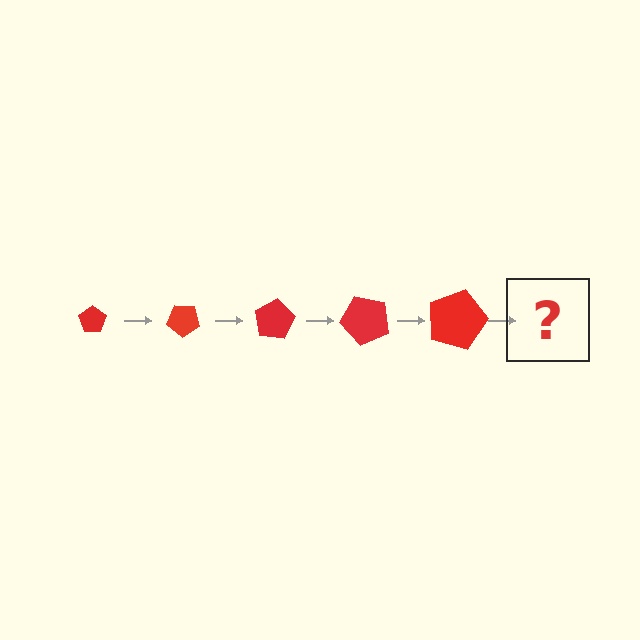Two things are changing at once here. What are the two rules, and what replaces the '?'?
The two rules are that the pentagon grows larger each step and it rotates 40 degrees each step. The '?' should be a pentagon, larger than the previous one and rotated 200 degrees from the start.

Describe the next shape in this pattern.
It should be a pentagon, larger than the previous one and rotated 200 degrees from the start.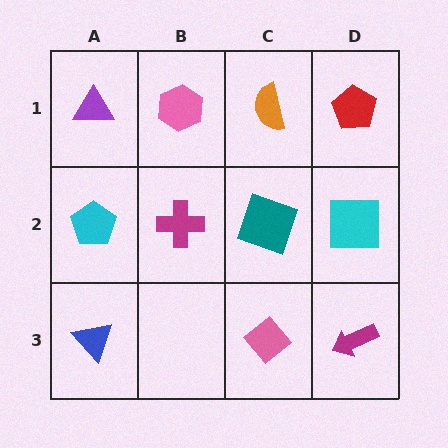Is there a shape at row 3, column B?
No, that cell is empty.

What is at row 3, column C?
A pink diamond.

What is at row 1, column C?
An orange semicircle.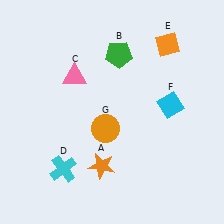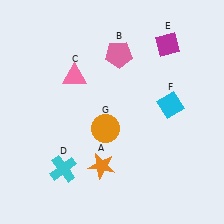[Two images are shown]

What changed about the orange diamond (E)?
In Image 1, E is orange. In Image 2, it changed to magenta.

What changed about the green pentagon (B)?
In Image 1, B is green. In Image 2, it changed to pink.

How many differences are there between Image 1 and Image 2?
There are 2 differences between the two images.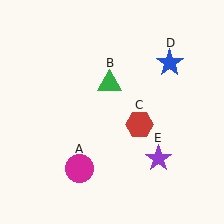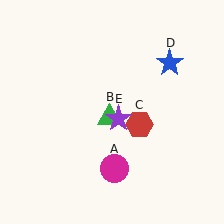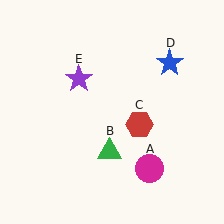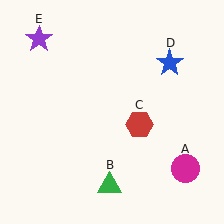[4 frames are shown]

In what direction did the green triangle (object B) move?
The green triangle (object B) moved down.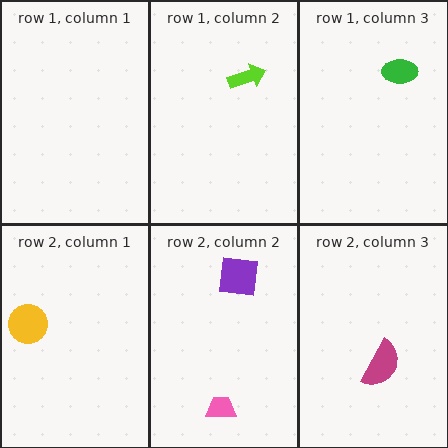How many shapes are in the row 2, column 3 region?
1.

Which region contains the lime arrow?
The row 1, column 2 region.